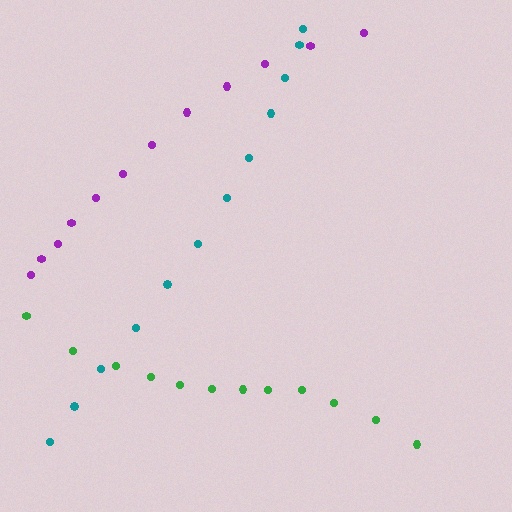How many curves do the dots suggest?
There are 3 distinct paths.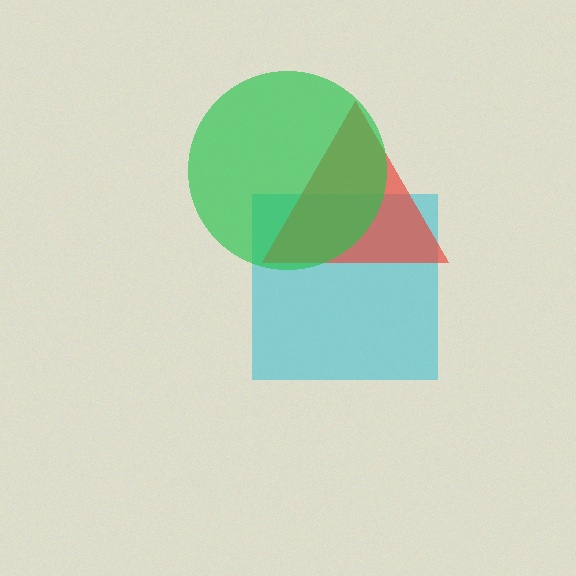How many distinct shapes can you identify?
There are 3 distinct shapes: a cyan square, a red triangle, a green circle.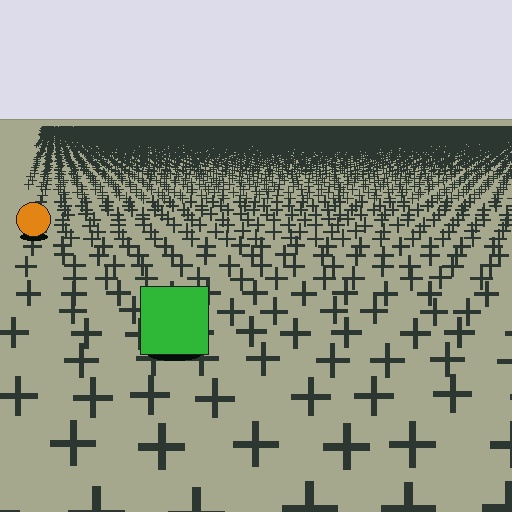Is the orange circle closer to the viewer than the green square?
No. The green square is closer — you can tell from the texture gradient: the ground texture is coarser near it.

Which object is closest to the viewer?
The green square is closest. The texture marks near it are larger and more spread out.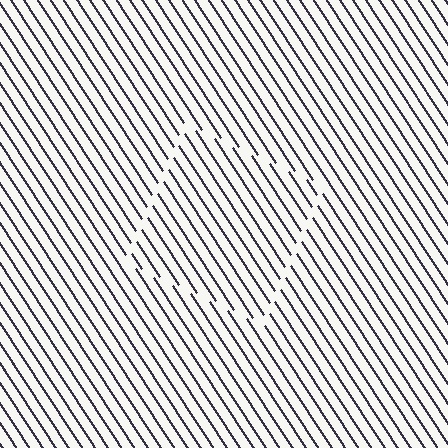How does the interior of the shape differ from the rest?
The interior of the shape contains the same grating, shifted by half a period — the contour is defined by the phase discontinuity where line-ends from the inner and outer gratings abut.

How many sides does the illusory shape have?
4 sides — the line-ends trace a square.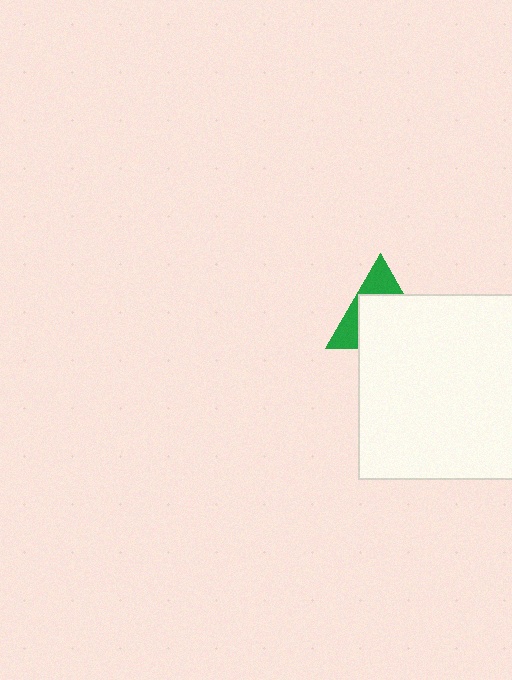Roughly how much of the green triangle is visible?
A small part of it is visible (roughly 35%).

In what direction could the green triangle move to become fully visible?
The green triangle could move up. That would shift it out from behind the white square entirely.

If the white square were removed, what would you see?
You would see the complete green triangle.